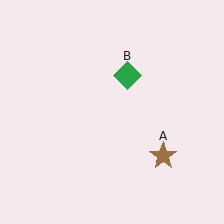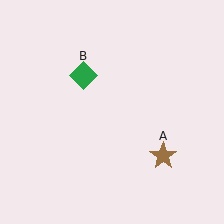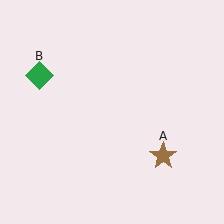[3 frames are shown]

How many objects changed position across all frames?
1 object changed position: green diamond (object B).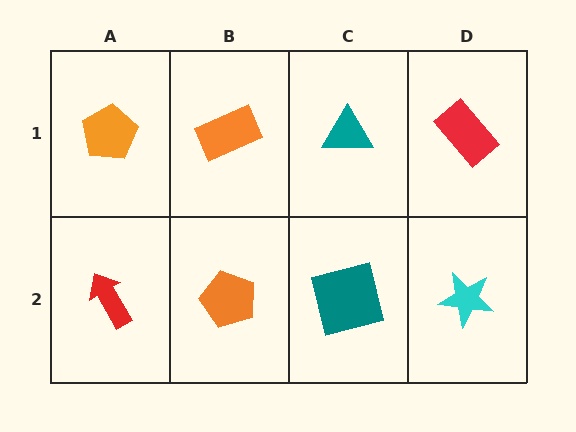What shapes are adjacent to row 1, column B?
An orange pentagon (row 2, column B), an orange pentagon (row 1, column A), a teal triangle (row 1, column C).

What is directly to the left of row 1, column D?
A teal triangle.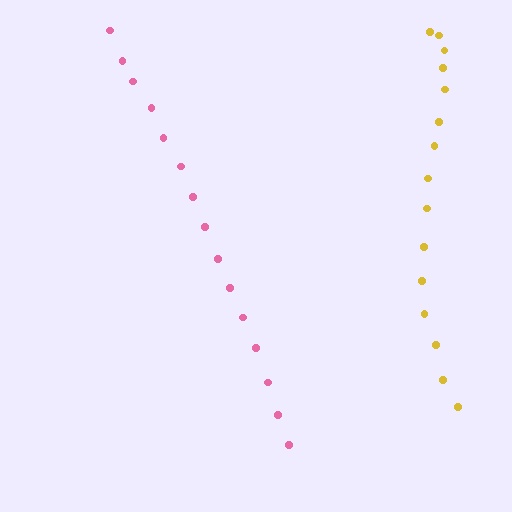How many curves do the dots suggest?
There are 2 distinct paths.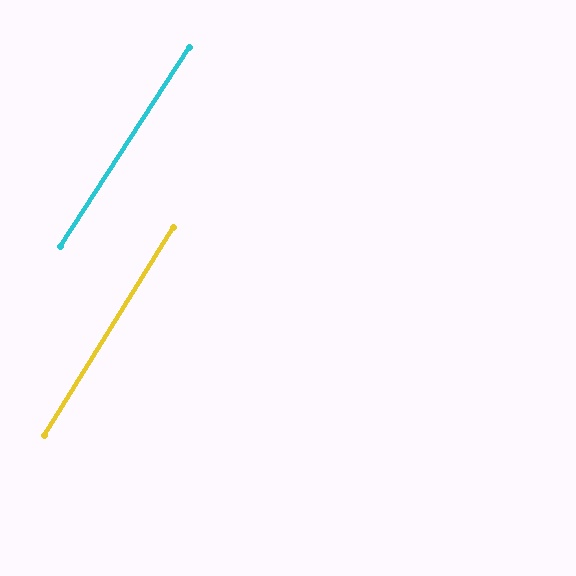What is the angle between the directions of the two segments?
Approximately 1 degree.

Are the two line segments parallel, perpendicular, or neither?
Parallel — their directions differ by only 1.1°.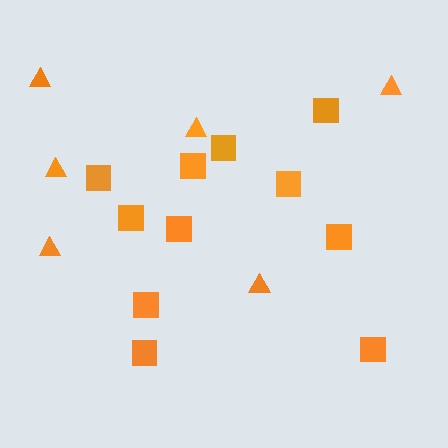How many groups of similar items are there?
There are 2 groups: one group of squares (11) and one group of triangles (6).